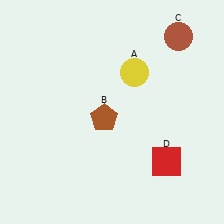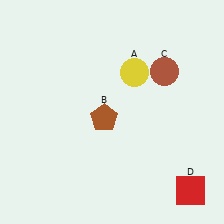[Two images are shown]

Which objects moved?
The objects that moved are: the brown circle (C), the red square (D).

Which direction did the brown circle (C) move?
The brown circle (C) moved down.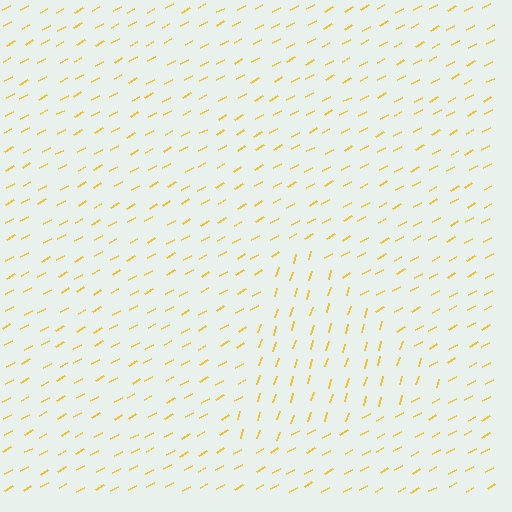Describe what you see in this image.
The image is filled with small yellow line segments. A triangle region in the image has lines oriented differently from the surrounding lines, creating a visible texture boundary.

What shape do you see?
I see a triangle.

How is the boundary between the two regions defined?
The boundary is defined purely by a change in line orientation (approximately 45 degrees difference). All lines are the same color and thickness.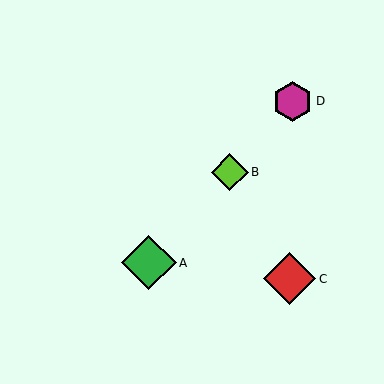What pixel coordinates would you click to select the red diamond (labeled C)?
Click at (290, 279) to select the red diamond C.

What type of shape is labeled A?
Shape A is a green diamond.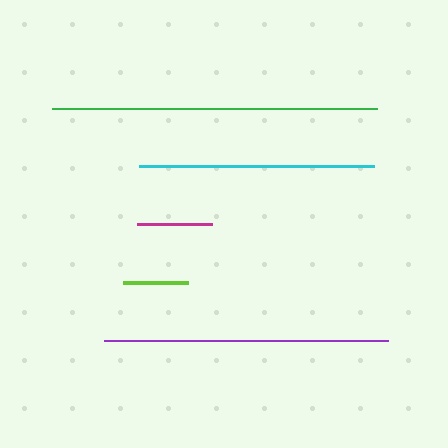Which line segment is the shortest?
The lime line is the shortest at approximately 65 pixels.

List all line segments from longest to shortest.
From longest to shortest: green, purple, cyan, magenta, lime.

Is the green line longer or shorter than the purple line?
The green line is longer than the purple line.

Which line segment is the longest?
The green line is the longest at approximately 325 pixels.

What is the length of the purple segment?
The purple segment is approximately 284 pixels long.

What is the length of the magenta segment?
The magenta segment is approximately 74 pixels long.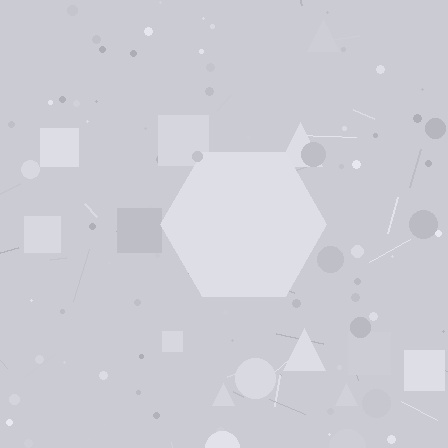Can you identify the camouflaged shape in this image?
The camouflaged shape is a hexagon.